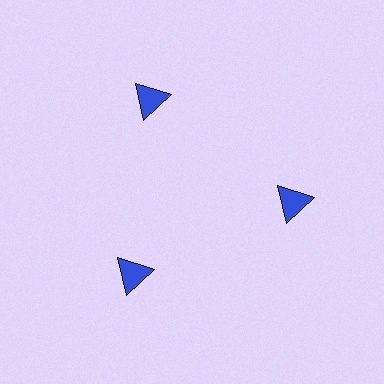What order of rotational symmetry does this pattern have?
This pattern has 3-fold rotational symmetry.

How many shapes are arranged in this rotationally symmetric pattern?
There are 3 shapes, arranged in 3 groups of 1.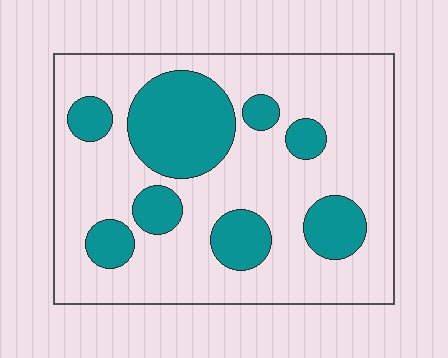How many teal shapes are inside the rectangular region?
8.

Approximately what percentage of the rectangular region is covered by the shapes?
Approximately 25%.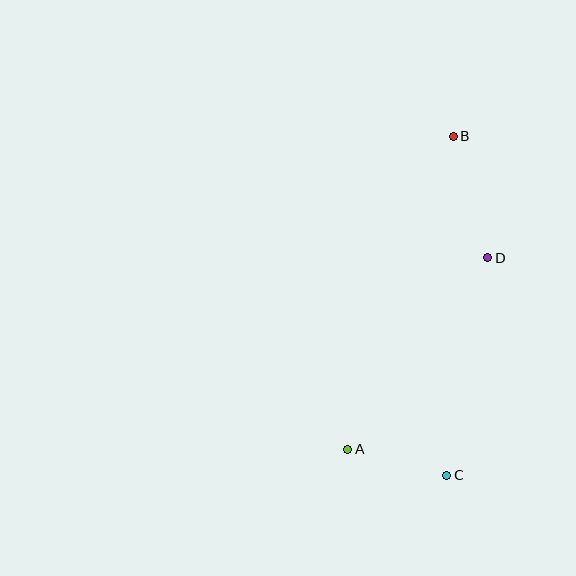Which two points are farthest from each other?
Points B and C are farthest from each other.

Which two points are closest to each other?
Points A and C are closest to each other.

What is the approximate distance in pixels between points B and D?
The distance between B and D is approximately 126 pixels.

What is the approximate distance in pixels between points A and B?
The distance between A and B is approximately 330 pixels.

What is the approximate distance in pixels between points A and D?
The distance between A and D is approximately 237 pixels.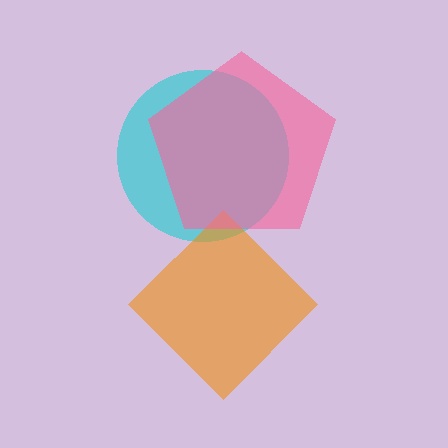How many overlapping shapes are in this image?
There are 3 overlapping shapes in the image.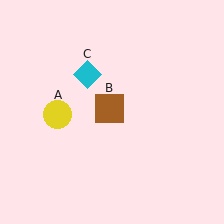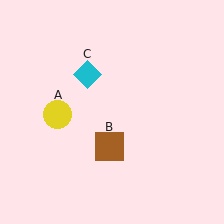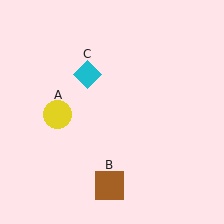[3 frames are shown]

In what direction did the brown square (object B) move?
The brown square (object B) moved down.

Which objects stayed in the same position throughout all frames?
Yellow circle (object A) and cyan diamond (object C) remained stationary.